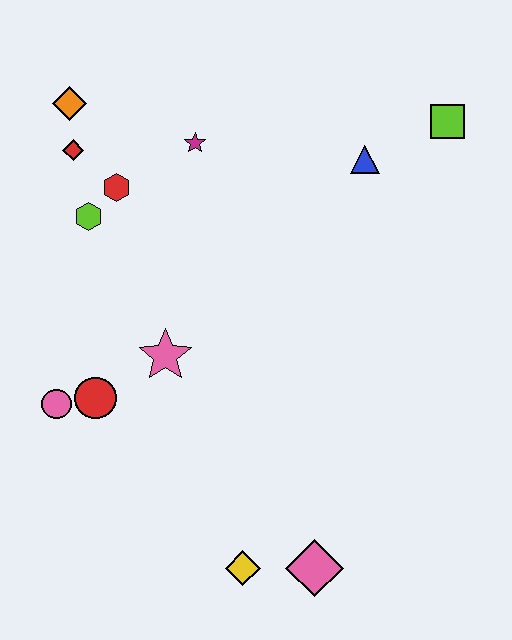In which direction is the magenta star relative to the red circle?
The magenta star is above the red circle.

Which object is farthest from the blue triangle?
The yellow diamond is farthest from the blue triangle.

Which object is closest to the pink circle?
The red circle is closest to the pink circle.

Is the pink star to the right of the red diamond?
Yes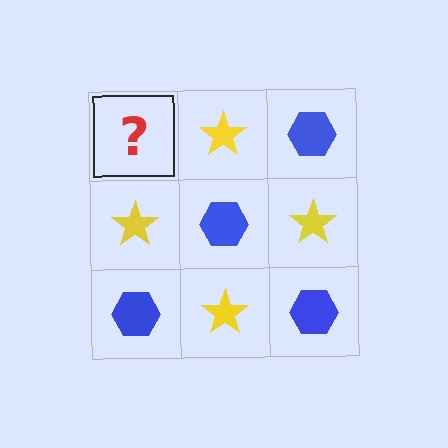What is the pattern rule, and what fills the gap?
The rule is that it alternates blue hexagon and yellow star in a checkerboard pattern. The gap should be filled with a blue hexagon.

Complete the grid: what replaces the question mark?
The question mark should be replaced with a blue hexagon.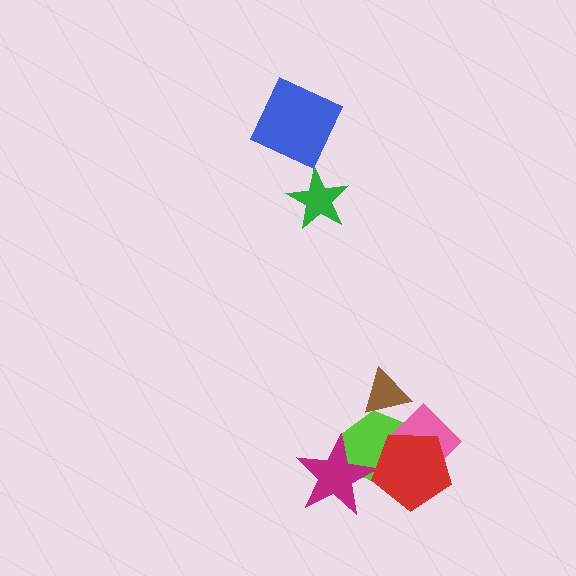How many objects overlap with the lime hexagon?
4 objects overlap with the lime hexagon.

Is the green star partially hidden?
No, no other shape covers it.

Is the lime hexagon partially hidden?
Yes, it is partially covered by another shape.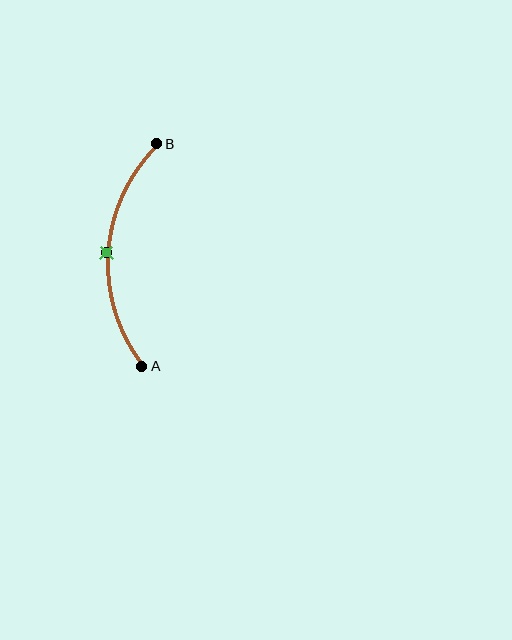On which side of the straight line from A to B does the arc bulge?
The arc bulges to the left of the straight line connecting A and B.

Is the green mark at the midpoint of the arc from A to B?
Yes. The green mark lies on the arc at equal arc-length from both A and B — it is the arc midpoint.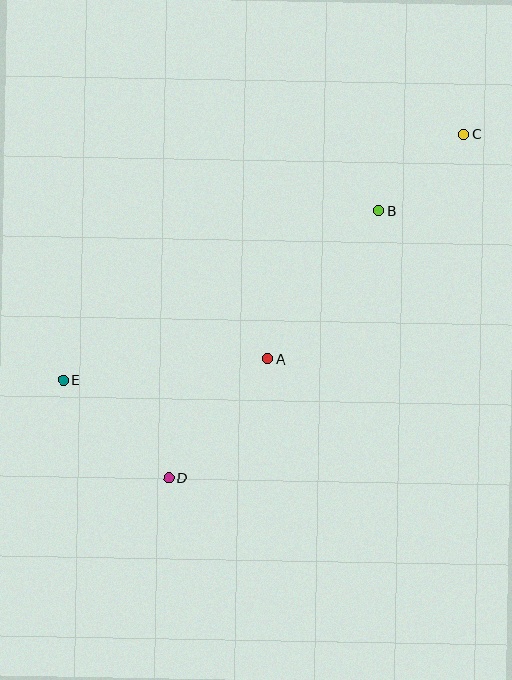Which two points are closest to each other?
Points B and C are closest to each other.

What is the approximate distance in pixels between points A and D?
The distance between A and D is approximately 154 pixels.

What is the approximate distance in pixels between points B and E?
The distance between B and E is approximately 358 pixels.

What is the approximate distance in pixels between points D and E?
The distance between D and E is approximately 144 pixels.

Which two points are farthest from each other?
Points C and E are farthest from each other.